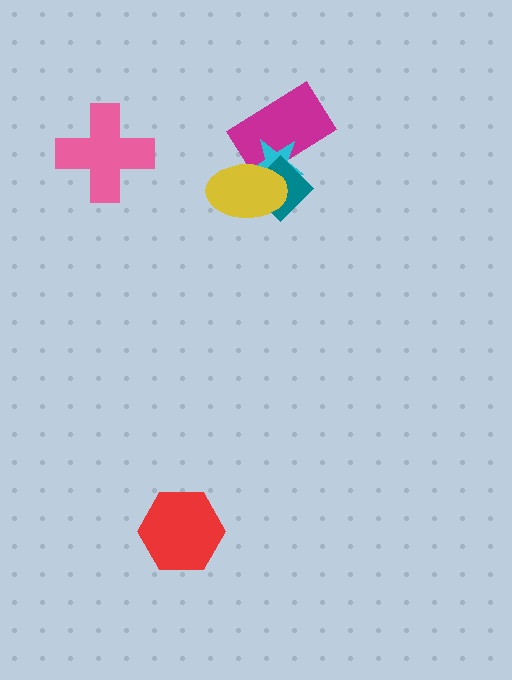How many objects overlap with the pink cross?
0 objects overlap with the pink cross.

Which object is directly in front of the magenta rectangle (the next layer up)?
The cyan star is directly in front of the magenta rectangle.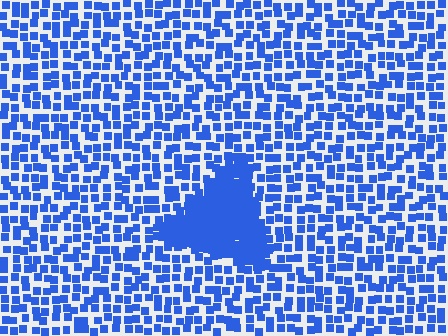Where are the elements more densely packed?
The elements are more densely packed inside the triangle boundary.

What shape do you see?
I see a triangle.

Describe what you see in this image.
The image contains small blue elements arranged at two different densities. A triangle-shaped region is visible where the elements are more densely packed than the surrounding area.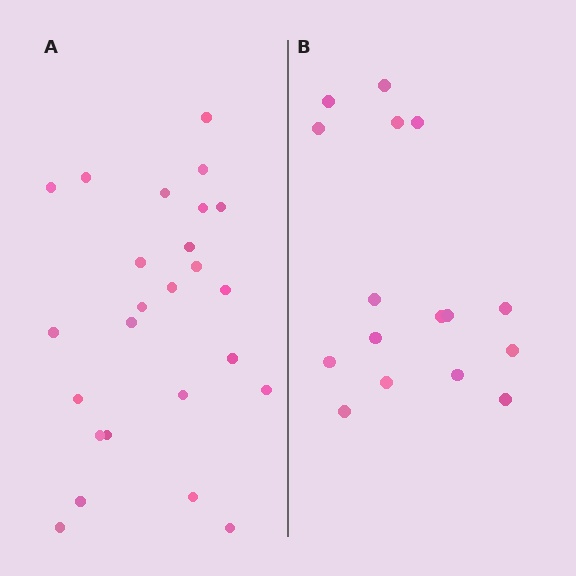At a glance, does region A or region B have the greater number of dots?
Region A (the left region) has more dots.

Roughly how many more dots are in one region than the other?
Region A has roughly 8 or so more dots than region B.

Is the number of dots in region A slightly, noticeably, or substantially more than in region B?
Region A has substantially more. The ratio is roughly 1.6 to 1.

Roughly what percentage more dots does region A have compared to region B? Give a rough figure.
About 55% more.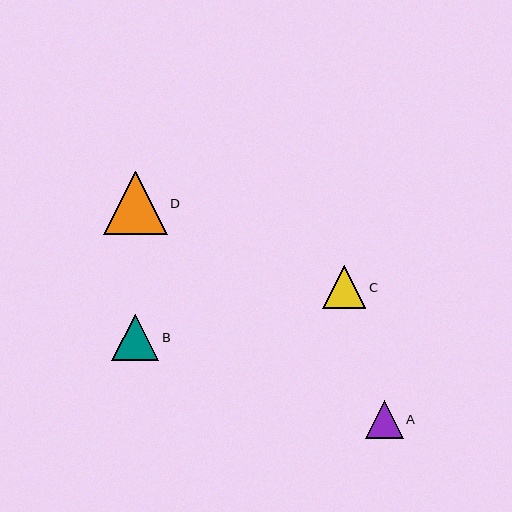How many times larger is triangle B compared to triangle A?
Triangle B is approximately 1.2 times the size of triangle A.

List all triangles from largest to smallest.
From largest to smallest: D, B, C, A.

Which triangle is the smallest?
Triangle A is the smallest with a size of approximately 38 pixels.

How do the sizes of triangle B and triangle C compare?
Triangle B and triangle C are approximately the same size.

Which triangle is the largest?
Triangle D is the largest with a size of approximately 63 pixels.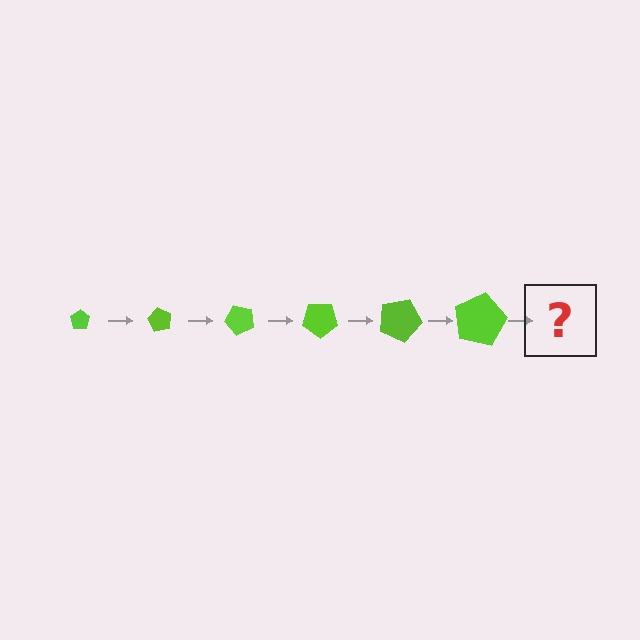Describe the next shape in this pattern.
It should be a pentagon, larger than the previous one and rotated 360 degrees from the start.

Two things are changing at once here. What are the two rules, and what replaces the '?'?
The two rules are that the pentagon grows larger each step and it rotates 60 degrees each step. The '?' should be a pentagon, larger than the previous one and rotated 360 degrees from the start.